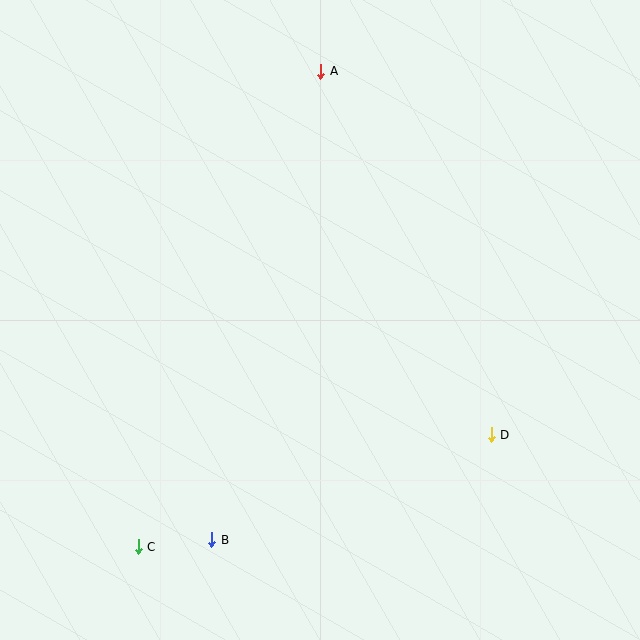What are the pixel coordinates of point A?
Point A is at (321, 71).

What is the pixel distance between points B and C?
The distance between B and C is 74 pixels.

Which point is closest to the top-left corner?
Point A is closest to the top-left corner.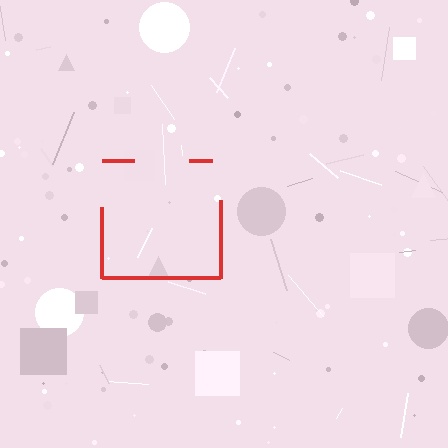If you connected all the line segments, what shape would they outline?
They would outline a square.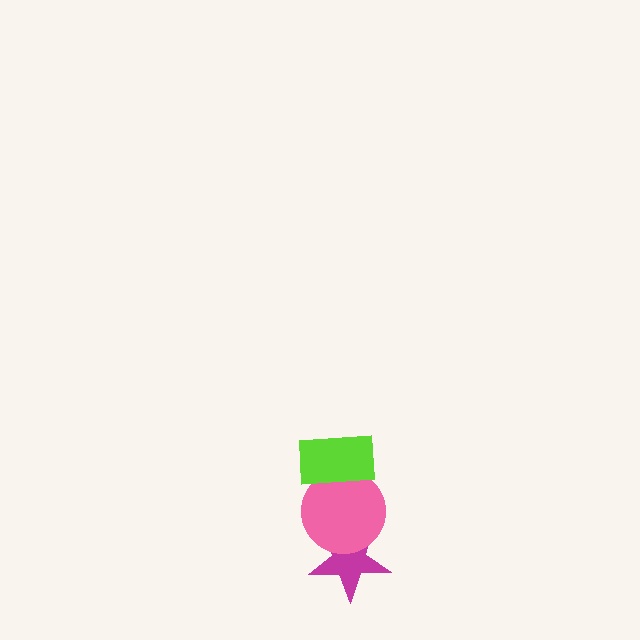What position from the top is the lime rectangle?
The lime rectangle is 1st from the top.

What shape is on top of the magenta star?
The pink circle is on top of the magenta star.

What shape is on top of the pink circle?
The lime rectangle is on top of the pink circle.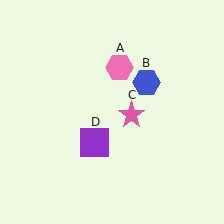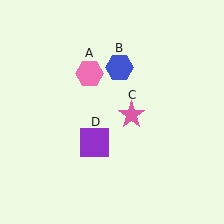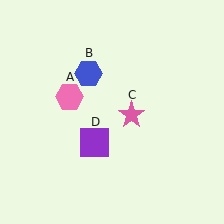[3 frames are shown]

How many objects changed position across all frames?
2 objects changed position: pink hexagon (object A), blue hexagon (object B).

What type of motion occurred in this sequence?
The pink hexagon (object A), blue hexagon (object B) rotated counterclockwise around the center of the scene.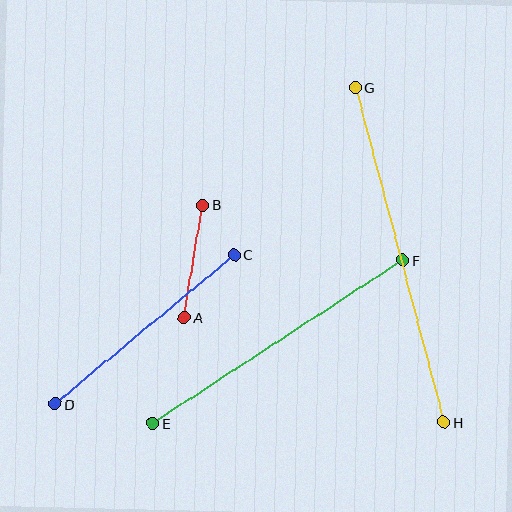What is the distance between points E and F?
The distance is approximately 299 pixels.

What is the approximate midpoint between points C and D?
The midpoint is at approximately (145, 329) pixels.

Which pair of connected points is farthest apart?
Points G and H are farthest apart.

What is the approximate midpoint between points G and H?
The midpoint is at approximately (400, 255) pixels.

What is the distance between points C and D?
The distance is approximately 233 pixels.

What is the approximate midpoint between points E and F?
The midpoint is at approximately (278, 342) pixels.